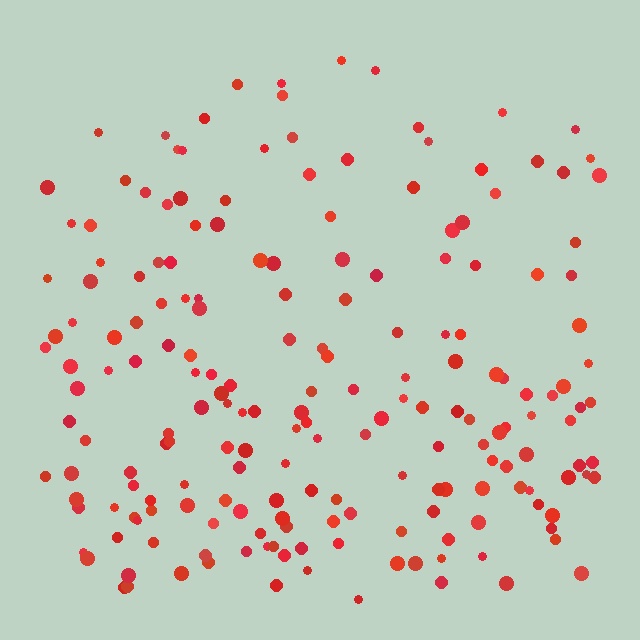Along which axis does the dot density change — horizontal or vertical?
Vertical.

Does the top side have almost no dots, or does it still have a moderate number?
Still a moderate number, just noticeably fewer than the bottom.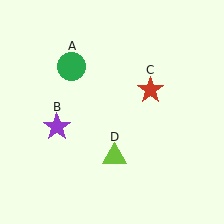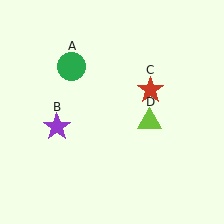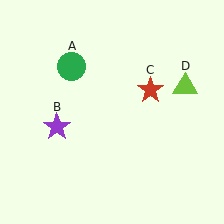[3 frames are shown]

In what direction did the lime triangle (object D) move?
The lime triangle (object D) moved up and to the right.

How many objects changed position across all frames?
1 object changed position: lime triangle (object D).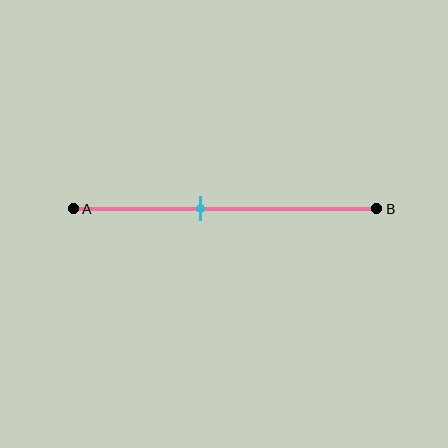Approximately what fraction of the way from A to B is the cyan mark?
The cyan mark is approximately 40% of the way from A to B.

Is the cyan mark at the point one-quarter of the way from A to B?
No, the mark is at about 40% from A, not at the 25% one-quarter point.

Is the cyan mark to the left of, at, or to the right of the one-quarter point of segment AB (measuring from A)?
The cyan mark is to the right of the one-quarter point of segment AB.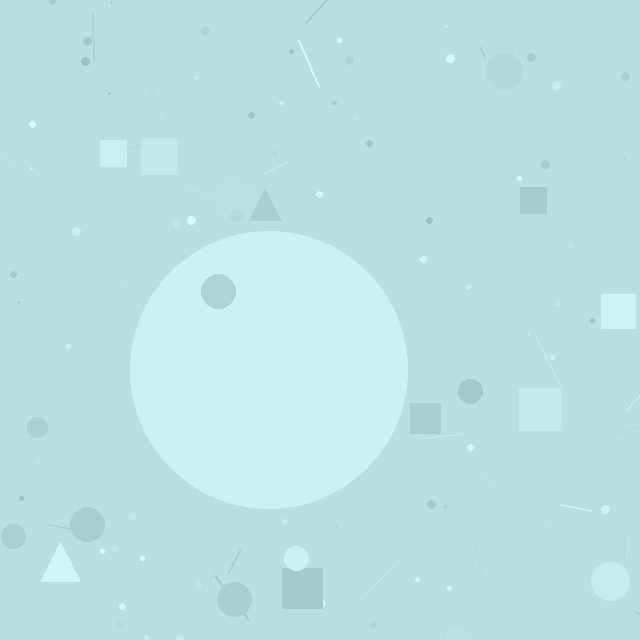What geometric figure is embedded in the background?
A circle is embedded in the background.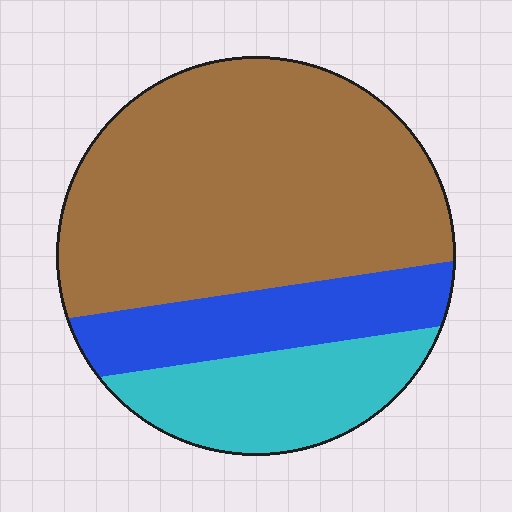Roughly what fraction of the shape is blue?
Blue takes up between a sixth and a third of the shape.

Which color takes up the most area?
Brown, at roughly 60%.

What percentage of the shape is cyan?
Cyan covers around 20% of the shape.